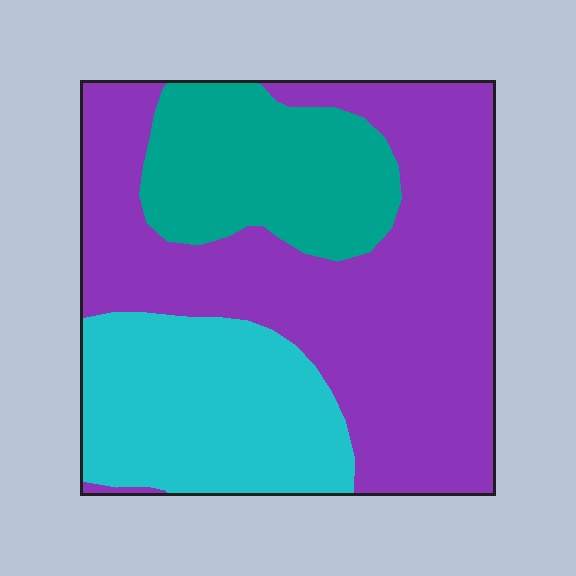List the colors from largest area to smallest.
From largest to smallest: purple, cyan, teal.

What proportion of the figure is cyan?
Cyan takes up between a sixth and a third of the figure.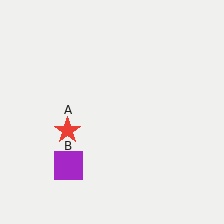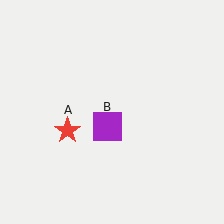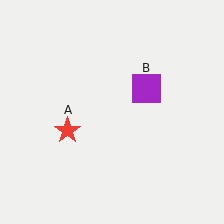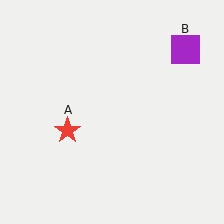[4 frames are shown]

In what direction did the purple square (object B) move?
The purple square (object B) moved up and to the right.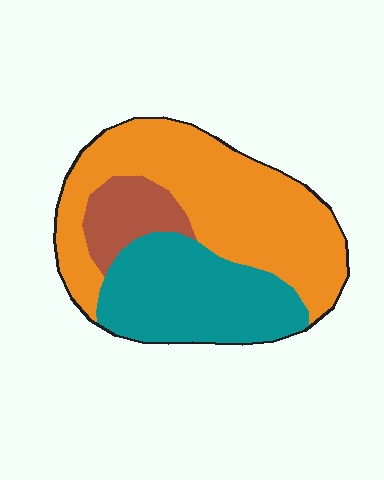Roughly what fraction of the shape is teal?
Teal covers roughly 35% of the shape.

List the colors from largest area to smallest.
From largest to smallest: orange, teal, brown.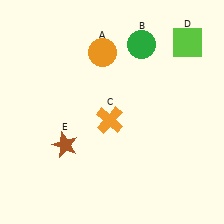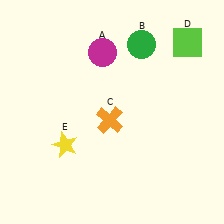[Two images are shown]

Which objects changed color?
A changed from orange to magenta. E changed from brown to yellow.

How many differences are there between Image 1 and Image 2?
There are 2 differences between the two images.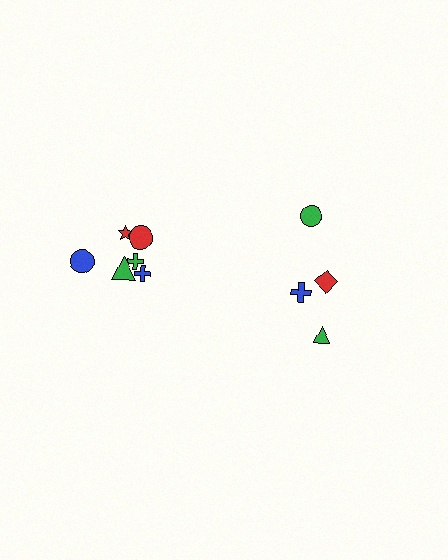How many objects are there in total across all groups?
There are 10 objects.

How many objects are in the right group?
There are 4 objects.